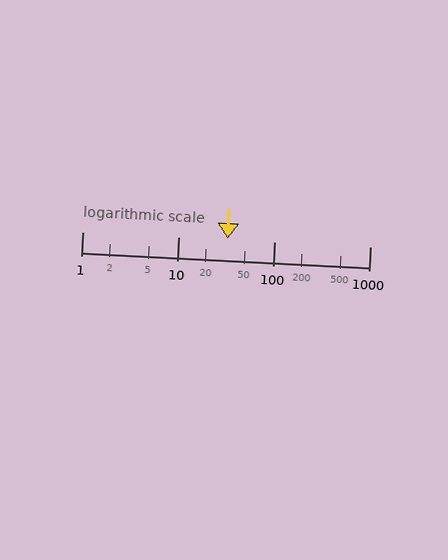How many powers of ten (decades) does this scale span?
The scale spans 3 decades, from 1 to 1000.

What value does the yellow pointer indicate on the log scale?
The pointer indicates approximately 33.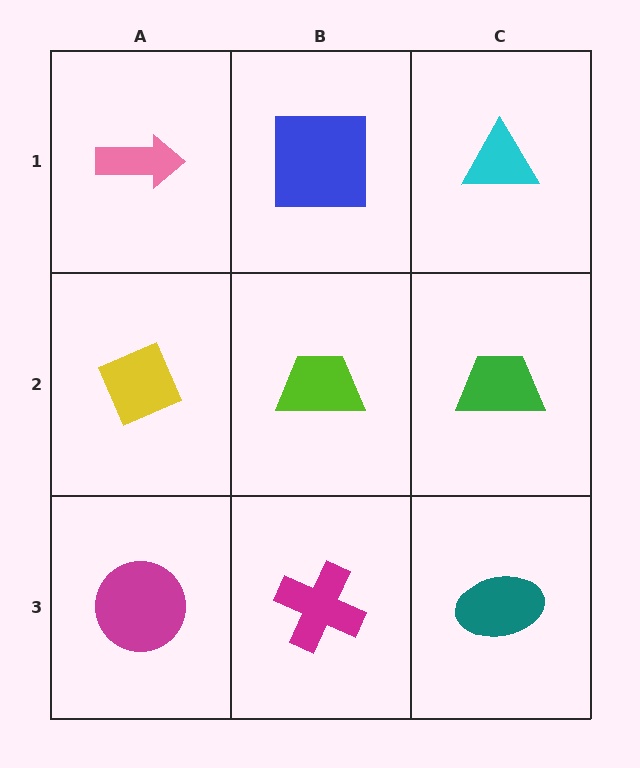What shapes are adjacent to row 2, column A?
A pink arrow (row 1, column A), a magenta circle (row 3, column A), a lime trapezoid (row 2, column B).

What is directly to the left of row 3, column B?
A magenta circle.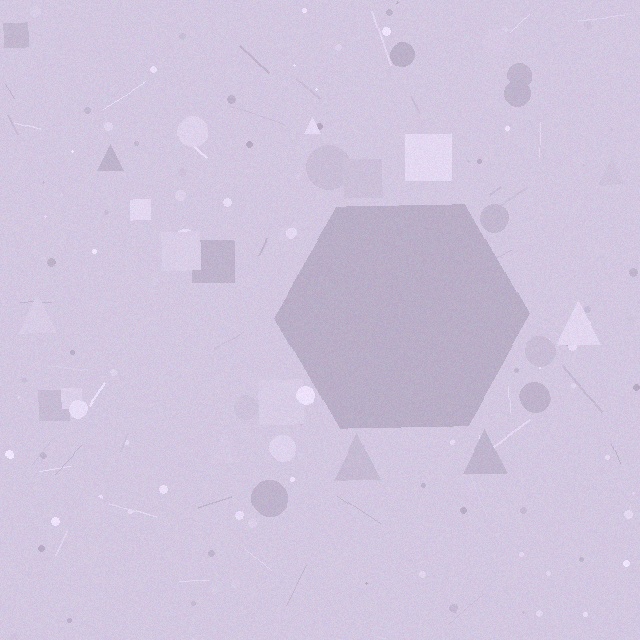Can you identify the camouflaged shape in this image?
The camouflaged shape is a hexagon.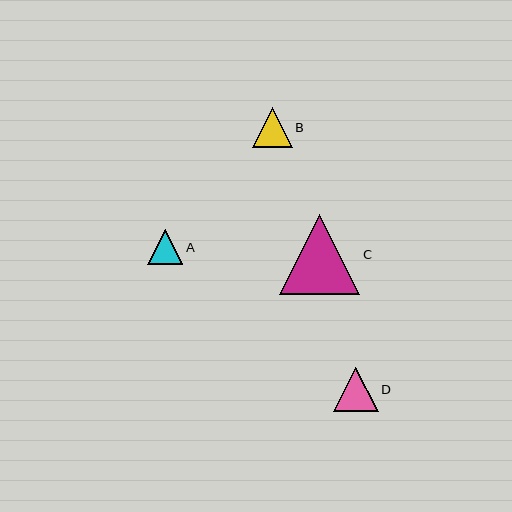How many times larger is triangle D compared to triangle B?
Triangle D is approximately 1.1 times the size of triangle B.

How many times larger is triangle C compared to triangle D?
Triangle C is approximately 1.8 times the size of triangle D.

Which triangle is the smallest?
Triangle A is the smallest with a size of approximately 35 pixels.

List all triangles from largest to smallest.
From largest to smallest: C, D, B, A.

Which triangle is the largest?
Triangle C is the largest with a size of approximately 80 pixels.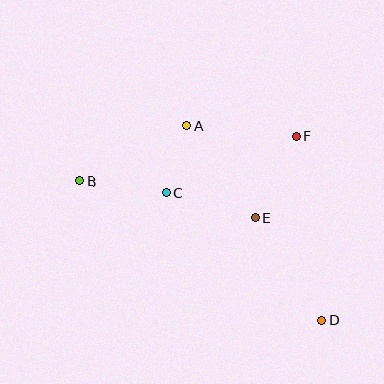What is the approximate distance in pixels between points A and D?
The distance between A and D is approximately 237 pixels.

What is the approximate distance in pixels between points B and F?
The distance between B and F is approximately 221 pixels.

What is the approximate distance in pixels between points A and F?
The distance between A and F is approximately 110 pixels.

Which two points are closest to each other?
Points A and C are closest to each other.